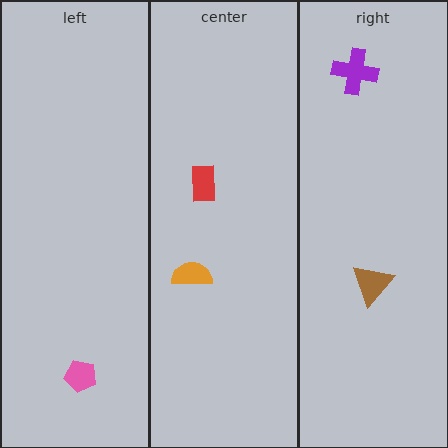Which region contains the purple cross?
The right region.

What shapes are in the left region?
The pink pentagon.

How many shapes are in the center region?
2.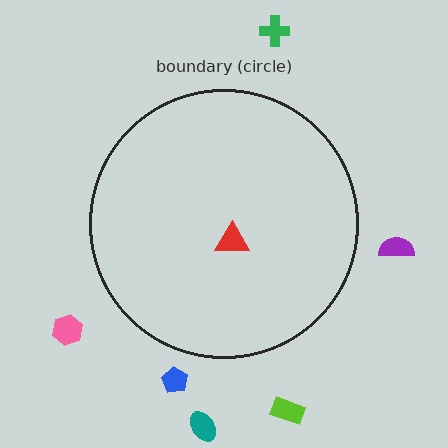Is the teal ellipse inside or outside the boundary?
Outside.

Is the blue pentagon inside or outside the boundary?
Outside.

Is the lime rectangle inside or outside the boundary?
Outside.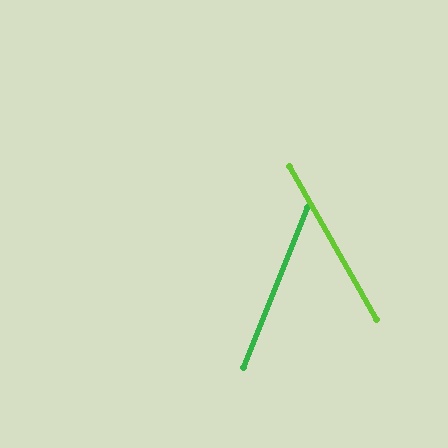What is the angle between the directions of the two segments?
Approximately 51 degrees.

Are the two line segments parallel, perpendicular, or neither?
Neither parallel nor perpendicular — they differ by about 51°.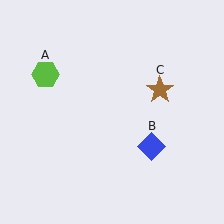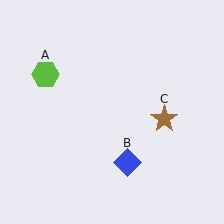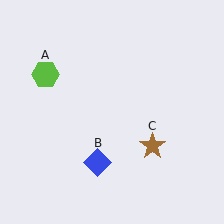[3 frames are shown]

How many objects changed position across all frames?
2 objects changed position: blue diamond (object B), brown star (object C).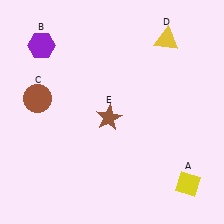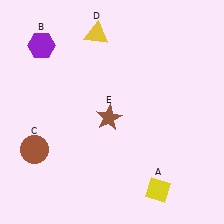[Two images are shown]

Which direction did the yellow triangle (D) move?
The yellow triangle (D) moved left.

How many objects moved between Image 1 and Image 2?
3 objects moved between the two images.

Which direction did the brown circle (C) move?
The brown circle (C) moved down.